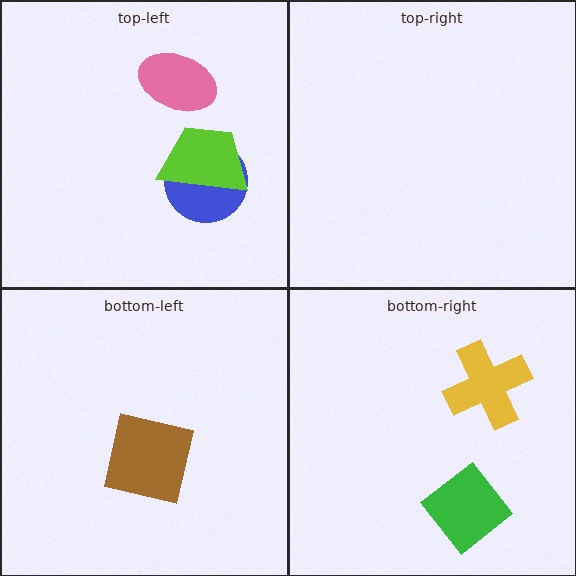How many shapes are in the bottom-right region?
2.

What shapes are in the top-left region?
The blue circle, the pink ellipse, the lime trapezoid.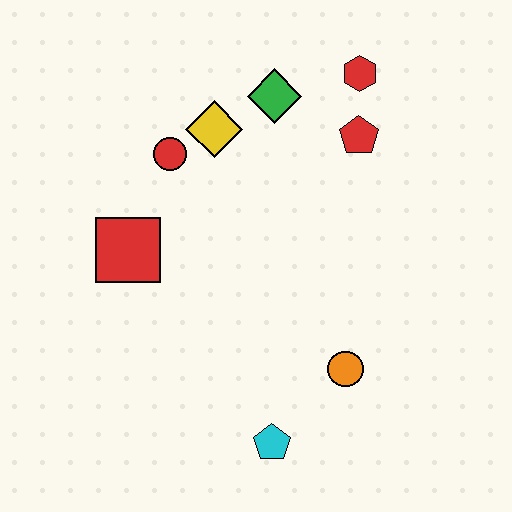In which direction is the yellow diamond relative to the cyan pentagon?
The yellow diamond is above the cyan pentagon.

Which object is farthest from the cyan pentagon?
The red hexagon is farthest from the cyan pentagon.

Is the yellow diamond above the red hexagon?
No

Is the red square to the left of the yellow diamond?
Yes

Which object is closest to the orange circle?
The cyan pentagon is closest to the orange circle.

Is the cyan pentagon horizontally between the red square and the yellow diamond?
No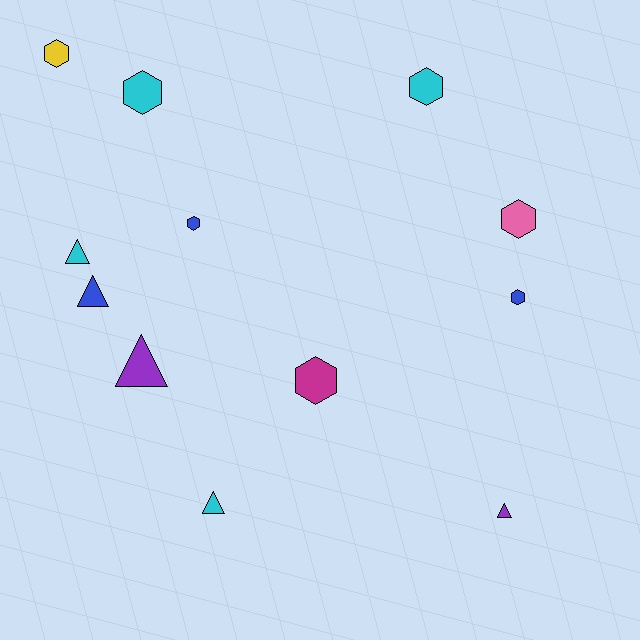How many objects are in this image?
There are 12 objects.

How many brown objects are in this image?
There are no brown objects.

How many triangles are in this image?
There are 5 triangles.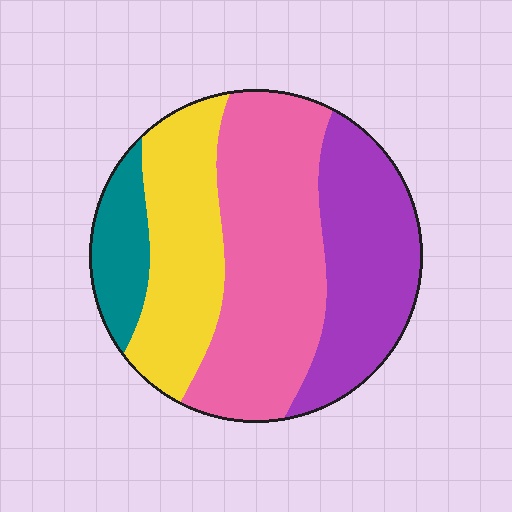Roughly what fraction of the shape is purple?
Purple covers about 25% of the shape.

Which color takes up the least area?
Teal, at roughly 10%.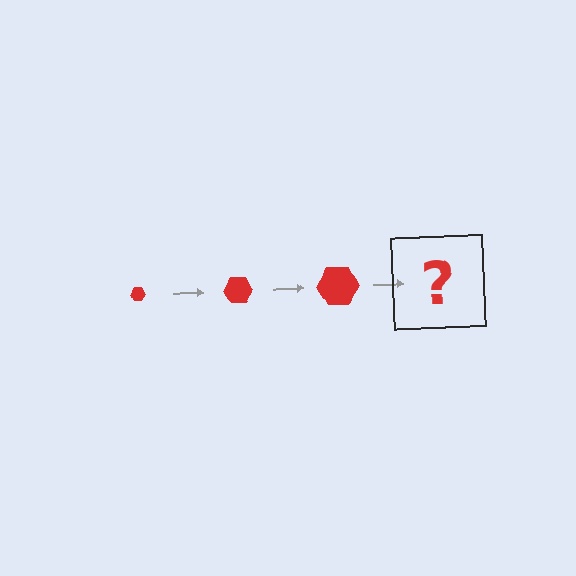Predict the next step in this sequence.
The next step is a red hexagon, larger than the previous one.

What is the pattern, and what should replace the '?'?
The pattern is that the hexagon gets progressively larger each step. The '?' should be a red hexagon, larger than the previous one.